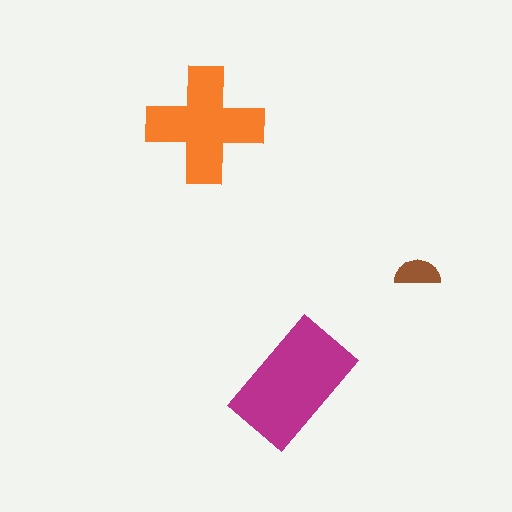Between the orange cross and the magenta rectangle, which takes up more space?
The magenta rectangle.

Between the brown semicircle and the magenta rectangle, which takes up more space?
The magenta rectangle.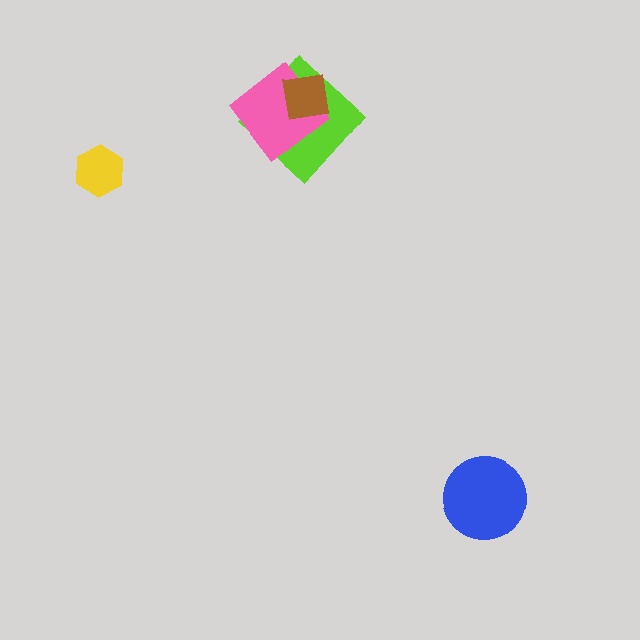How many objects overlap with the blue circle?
0 objects overlap with the blue circle.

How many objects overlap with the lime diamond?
2 objects overlap with the lime diamond.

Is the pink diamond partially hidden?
Yes, it is partially covered by another shape.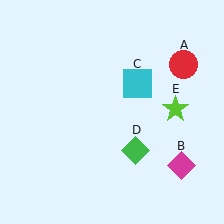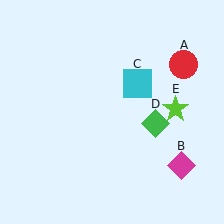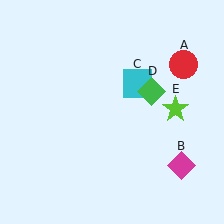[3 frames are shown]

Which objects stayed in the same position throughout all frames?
Red circle (object A) and magenta diamond (object B) and cyan square (object C) and lime star (object E) remained stationary.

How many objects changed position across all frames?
1 object changed position: green diamond (object D).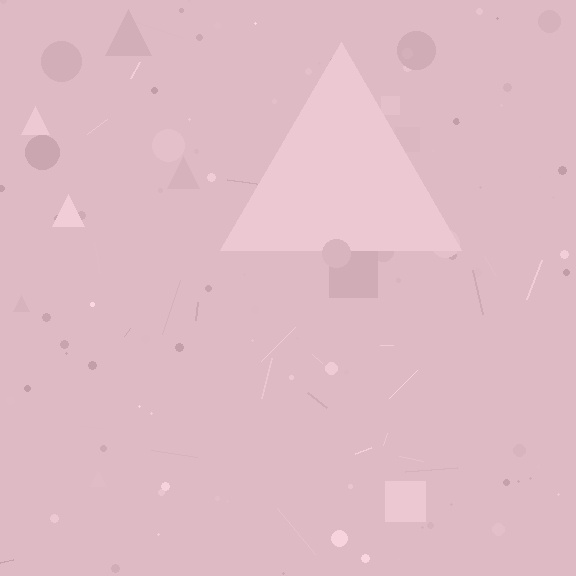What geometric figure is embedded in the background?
A triangle is embedded in the background.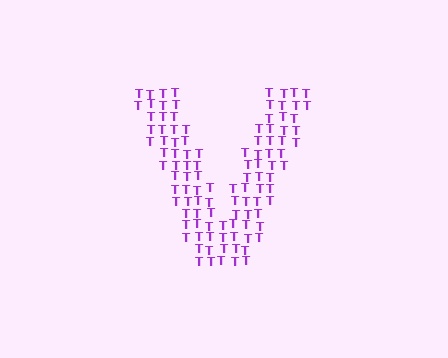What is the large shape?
The large shape is the letter V.